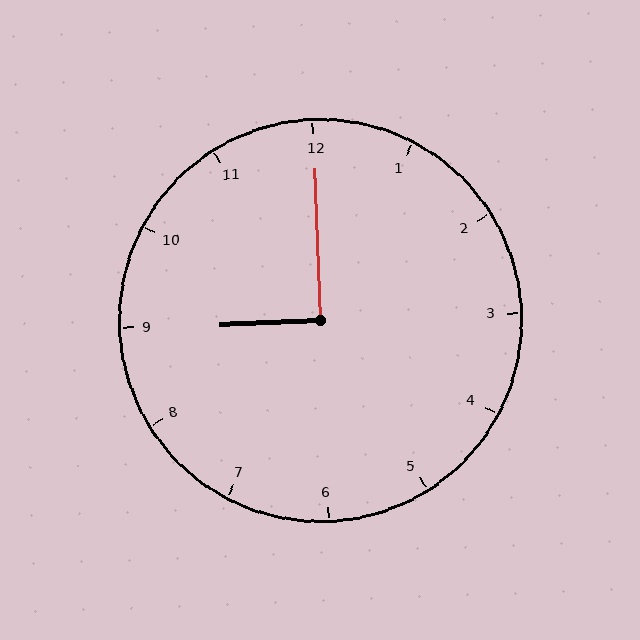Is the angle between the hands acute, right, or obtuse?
It is right.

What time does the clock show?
9:00.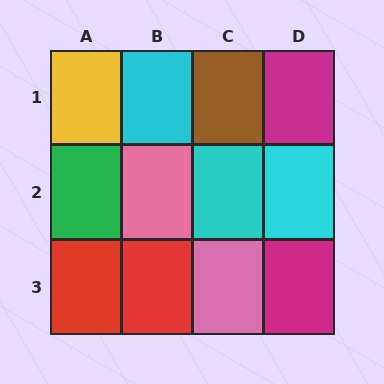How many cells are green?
1 cell is green.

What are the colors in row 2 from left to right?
Green, pink, cyan, cyan.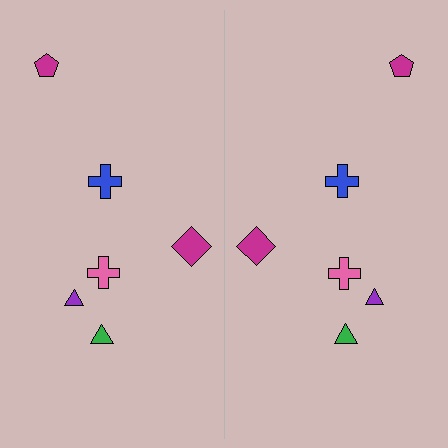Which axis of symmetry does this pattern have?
The pattern has a vertical axis of symmetry running through the center of the image.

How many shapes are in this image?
There are 12 shapes in this image.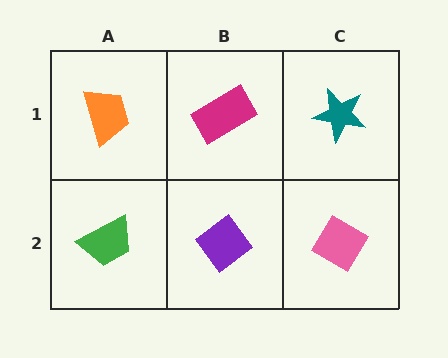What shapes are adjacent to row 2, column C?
A teal star (row 1, column C), a purple diamond (row 2, column B).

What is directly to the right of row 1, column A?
A magenta rectangle.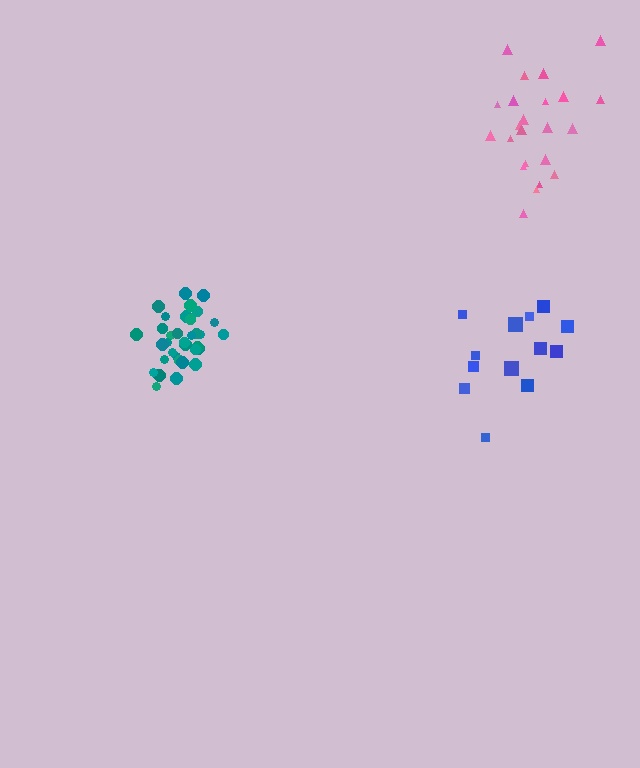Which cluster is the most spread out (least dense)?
Blue.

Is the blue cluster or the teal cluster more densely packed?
Teal.